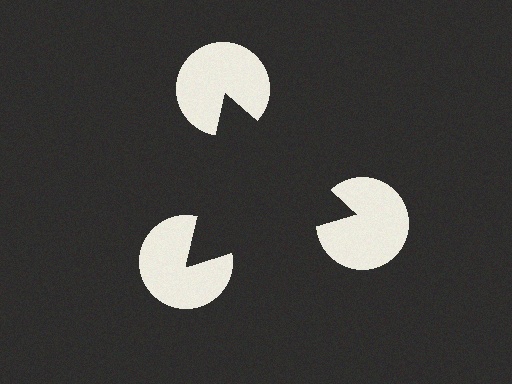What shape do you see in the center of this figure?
An illusory triangle — its edges are inferred from the aligned wedge cuts in the pac-man discs, not physically drawn.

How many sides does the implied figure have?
3 sides.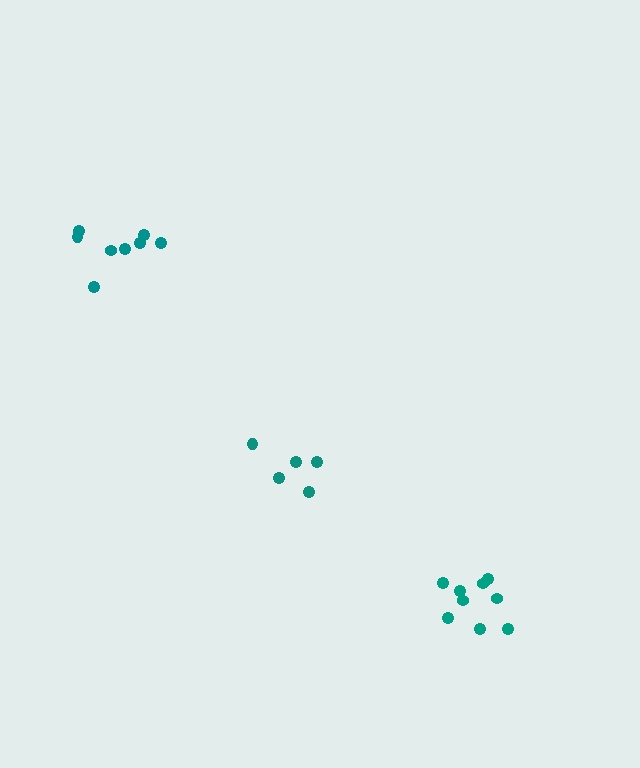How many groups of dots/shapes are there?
There are 3 groups.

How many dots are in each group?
Group 1: 8 dots, Group 2: 9 dots, Group 3: 5 dots (22 total).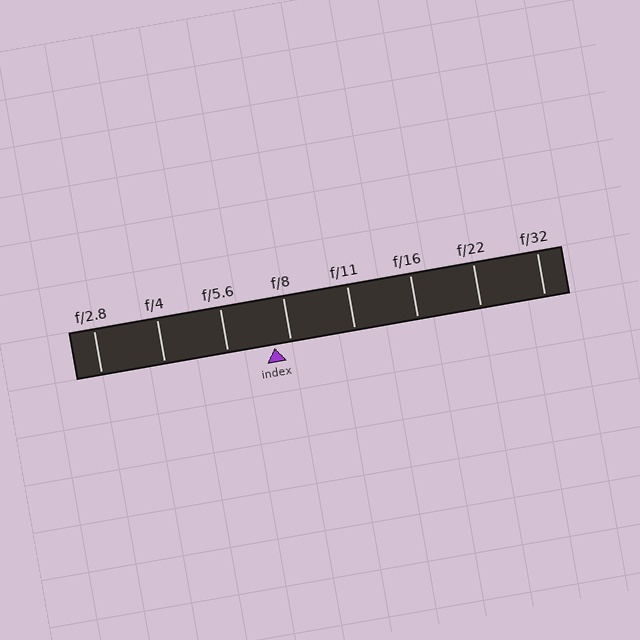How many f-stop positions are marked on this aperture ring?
There are 8 f-stop positions marked.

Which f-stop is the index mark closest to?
The index mark is closest to f/8.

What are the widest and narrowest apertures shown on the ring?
The widest aperture shown is f/2.8 and the narrowest is f/32.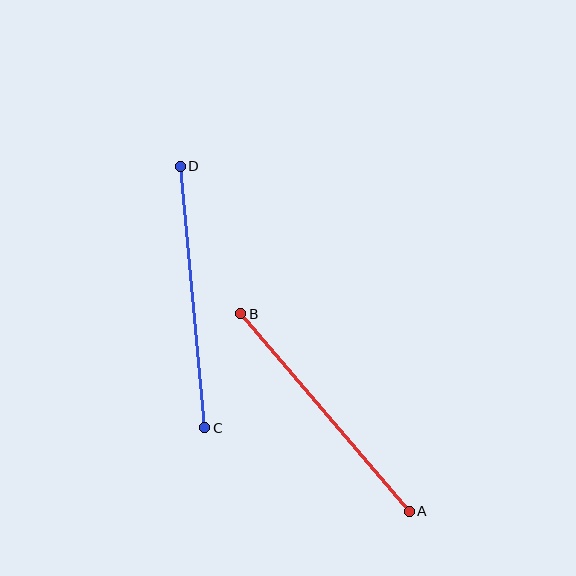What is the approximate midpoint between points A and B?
The midpoint is at approximately (325, 413) pixels.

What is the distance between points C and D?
The distance is approximately 263 pixels.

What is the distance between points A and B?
The distance is approximately 259 pixels.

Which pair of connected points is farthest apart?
Points C and D are farthest apart.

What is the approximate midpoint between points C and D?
The midpoint is at approximately (193, 297) pixels.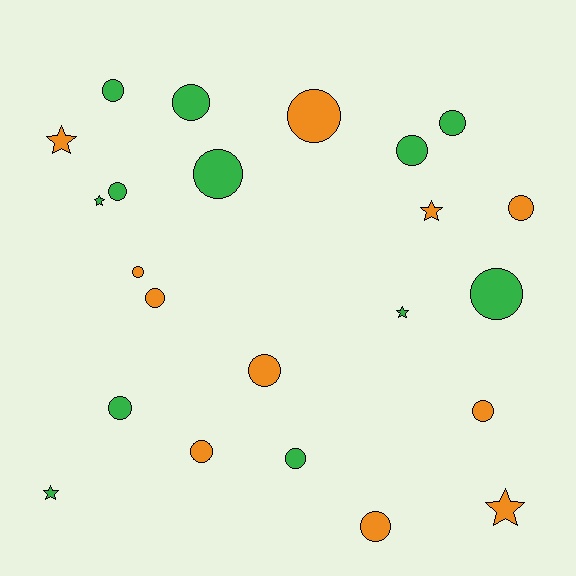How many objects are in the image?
There are 23 objects.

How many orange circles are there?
There are 8 orange circles.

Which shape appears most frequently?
Circle, with 17 objects.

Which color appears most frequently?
Green, with 12 objects.